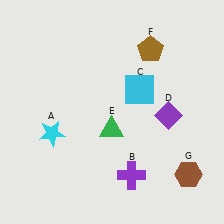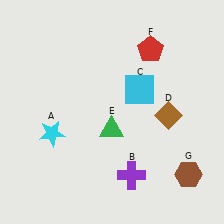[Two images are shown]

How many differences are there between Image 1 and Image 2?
There are 2 differences between the two images.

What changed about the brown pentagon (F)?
In Image 1, F is brown. In Image 2, it changed to red.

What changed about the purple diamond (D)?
In Image 1, D is purple. In Image 2, it changed to brown.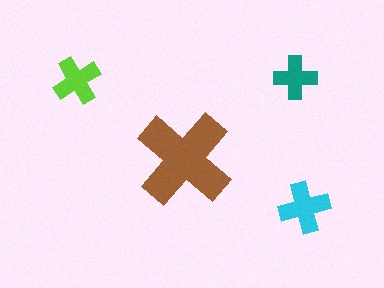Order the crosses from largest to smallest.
the brown one, the cyan one, the lime one, the teal one.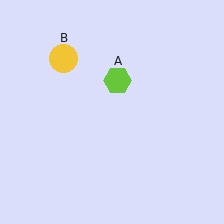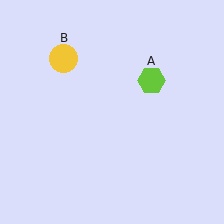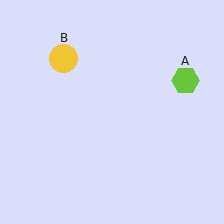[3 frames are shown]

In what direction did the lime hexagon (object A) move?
The lime hexagon (object A) moved right.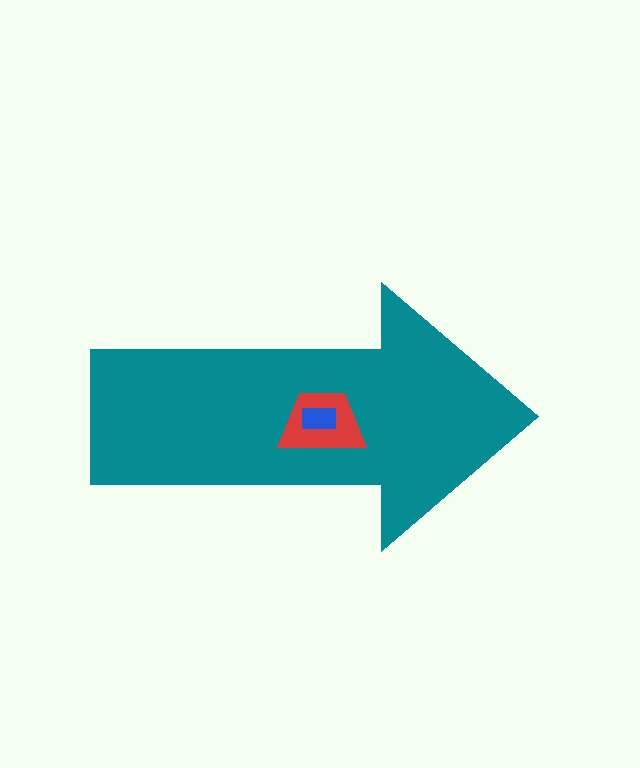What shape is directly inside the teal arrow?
The red trapezoid.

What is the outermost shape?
The teal arrow.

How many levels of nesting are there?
3.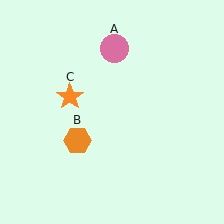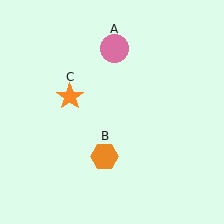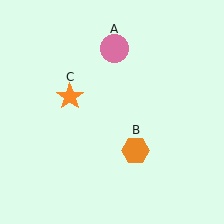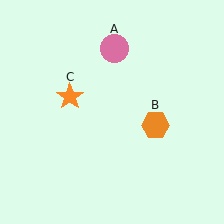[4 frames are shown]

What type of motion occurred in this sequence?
The orange hexagon (object B) rotated counterclockwise around the center of the scene.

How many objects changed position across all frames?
1 object changed position: orange hexagon (object B).